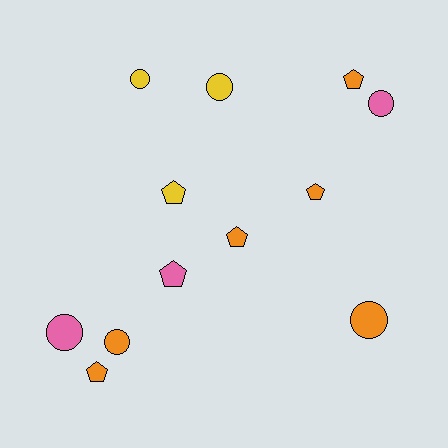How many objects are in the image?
There are 12 objects.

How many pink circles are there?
There are 2 pink circles.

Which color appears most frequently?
Orange, with 6 objects.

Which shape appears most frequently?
Pentagon, with 6 objects.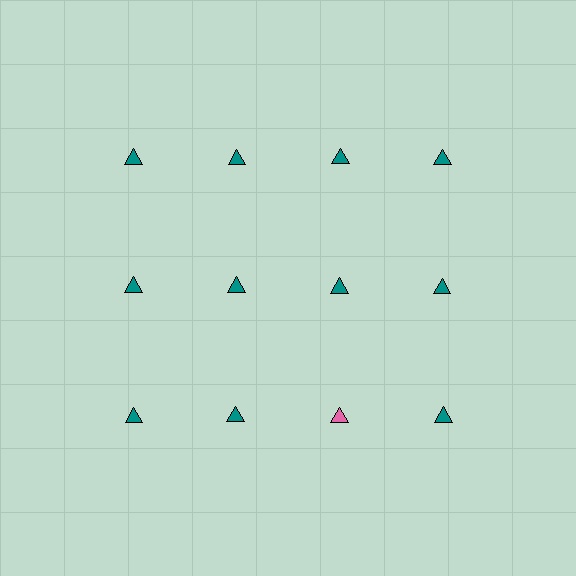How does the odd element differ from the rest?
It has a different color: pink instead of teal.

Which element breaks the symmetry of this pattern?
The pink triangle in the third row, center column breaks the symmetry. All other shapes are teal triangles.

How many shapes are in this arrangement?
There are 12 shapes arranged in a grid pattern.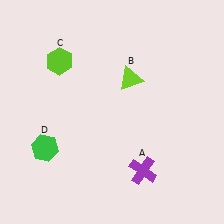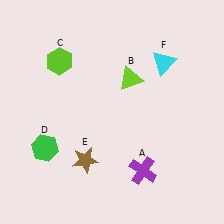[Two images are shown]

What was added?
A brown star (E), a cyan triangle (F) were added in Image 2.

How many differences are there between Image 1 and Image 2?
There are 2 differences between the two images.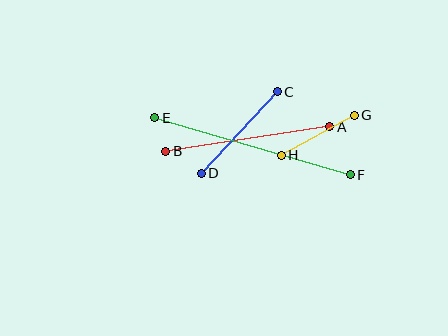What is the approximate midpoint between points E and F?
The midpoint is at approximately (252, 146) pixels.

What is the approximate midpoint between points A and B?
The midpoint is at approximately (248, 139) pixels.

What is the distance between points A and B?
The distance is approximately 166 pixels.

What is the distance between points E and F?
The distance is approximately 203 pixels.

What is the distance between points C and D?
The distance is approximately 112 pixels.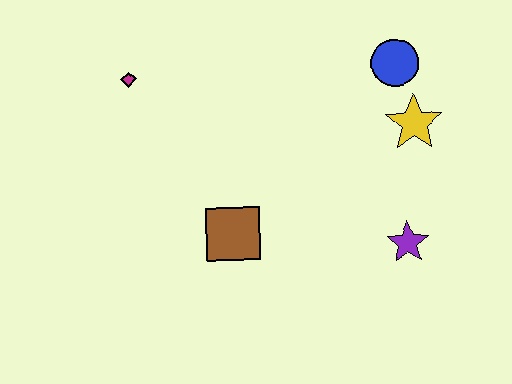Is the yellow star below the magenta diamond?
Yes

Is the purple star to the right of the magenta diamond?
Yes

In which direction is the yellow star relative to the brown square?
The yellow star is to the right of the brown square.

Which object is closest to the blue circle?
The yellow star is closest to the blue circle.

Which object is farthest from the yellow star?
The magenta diamond is farthest from the yellow star.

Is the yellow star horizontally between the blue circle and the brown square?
No